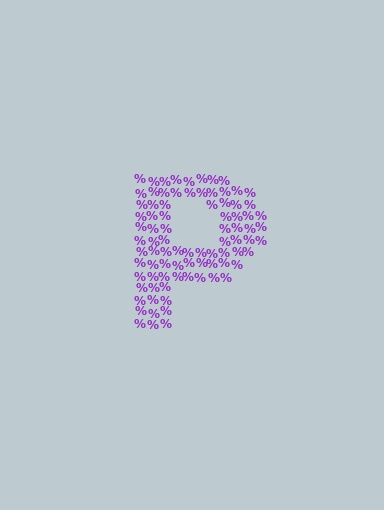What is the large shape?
The large shape is the letter P.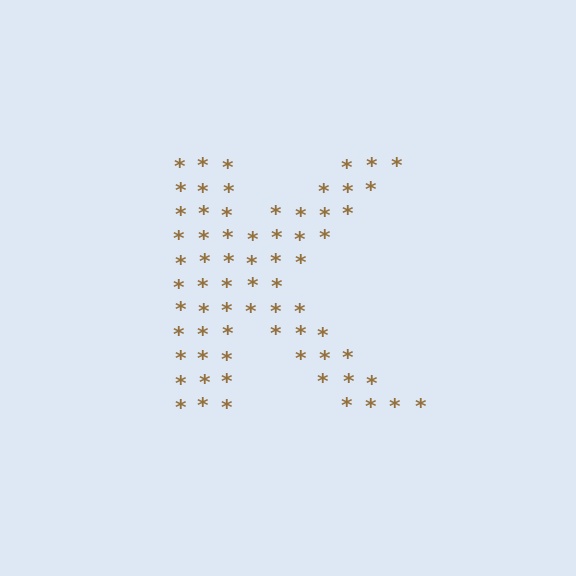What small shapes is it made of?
It is made of small asterisks.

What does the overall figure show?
The overall figure shows the letter K.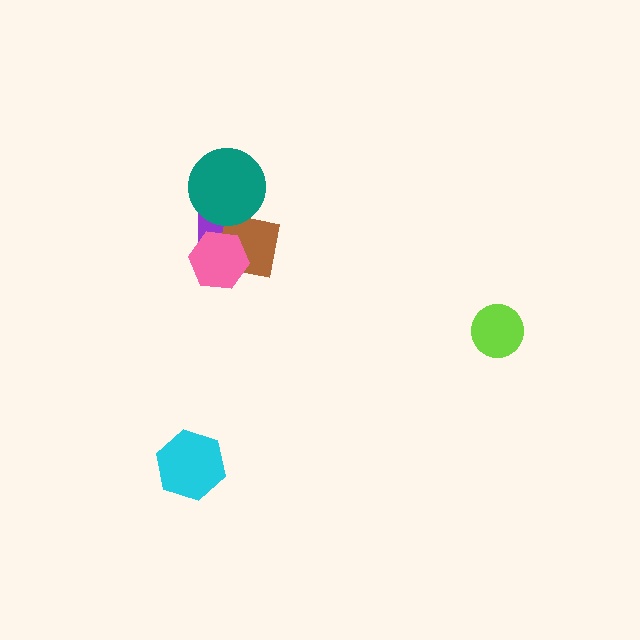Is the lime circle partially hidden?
No, no other shape covers it.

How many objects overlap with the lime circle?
0 objects overlap with the lime circle.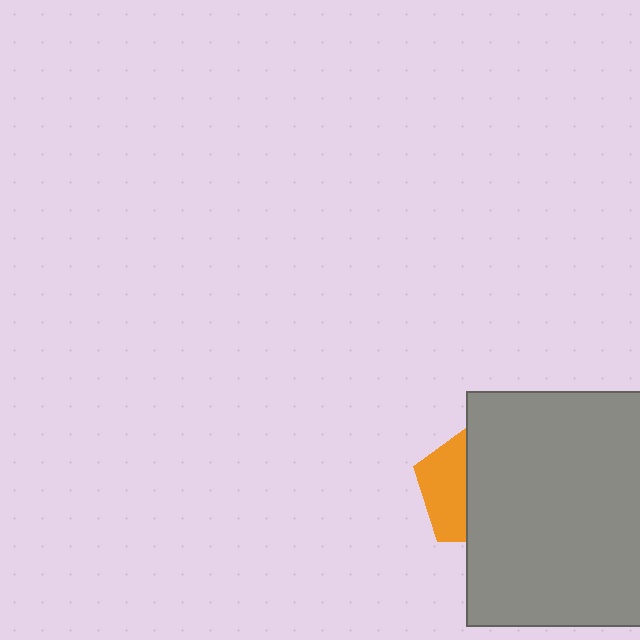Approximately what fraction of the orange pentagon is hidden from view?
Roughly 62% of the orange pentagon is hidden behind the gray rectangle.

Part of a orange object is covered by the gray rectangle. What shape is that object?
It is a pentagon.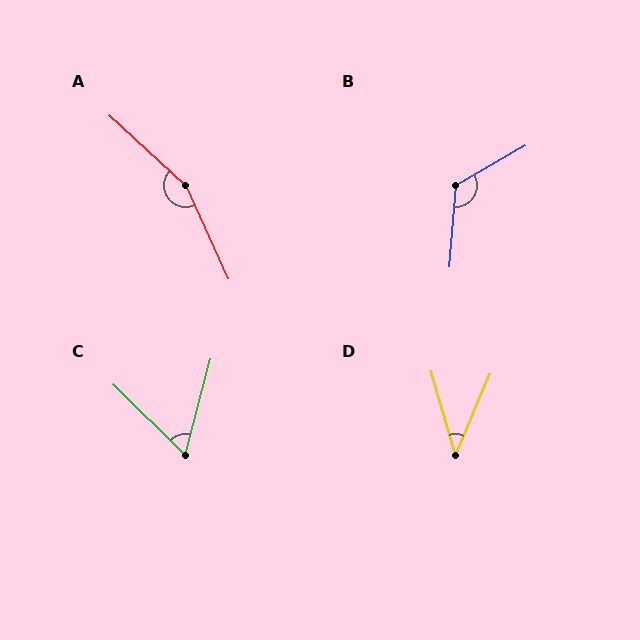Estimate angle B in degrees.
Approximately 125 degrees.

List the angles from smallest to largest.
D (40°), C (60°), B (125°), A (157°).